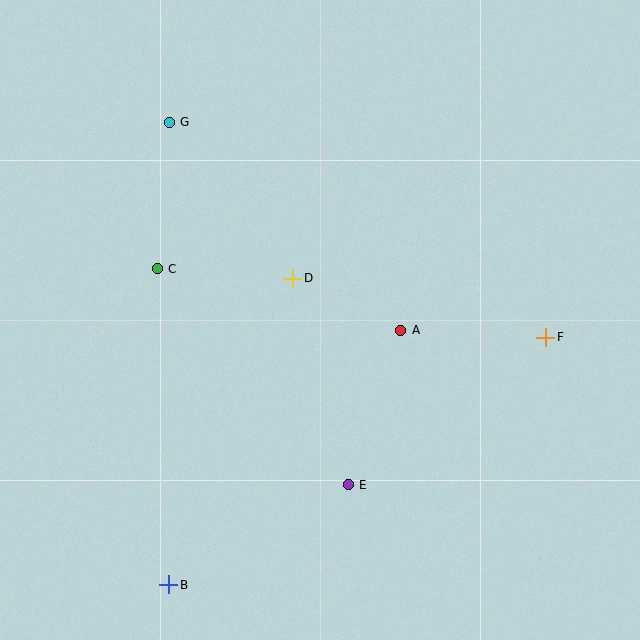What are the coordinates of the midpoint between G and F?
The midpoint between G and F is at (358, 230).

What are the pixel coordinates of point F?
Point F is at (546, 337).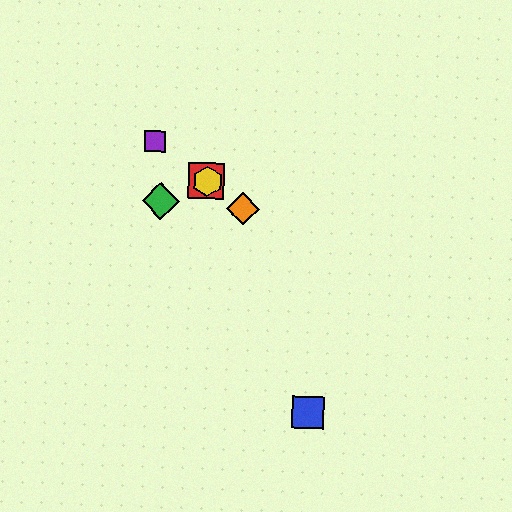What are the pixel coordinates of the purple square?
The purple square is at (155, 141).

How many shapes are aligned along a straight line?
4 shapes (the red square, the yellow hexagon, the purple square, the orange diamond) are aligned along a straight line.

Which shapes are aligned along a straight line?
The red square, the yellow hexagon, the purple square, the orange diamond are aligned along a straight line.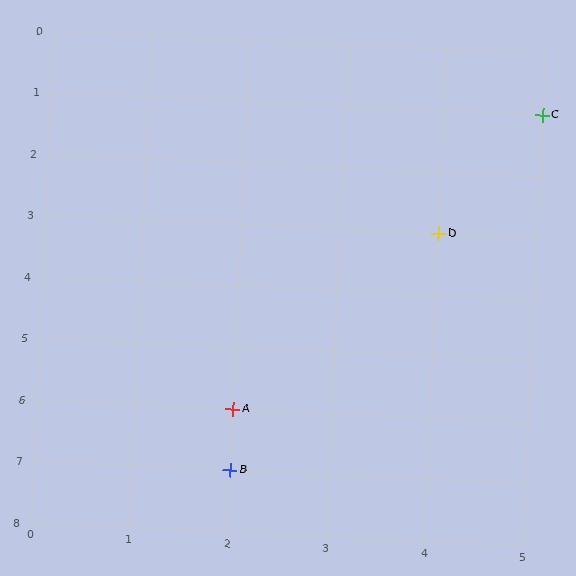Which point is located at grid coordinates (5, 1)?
Point C is at (5, 1).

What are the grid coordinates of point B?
Point B is at grid coordinates (2, 7).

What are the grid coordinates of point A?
Point A is at grid coordinates (2, 6).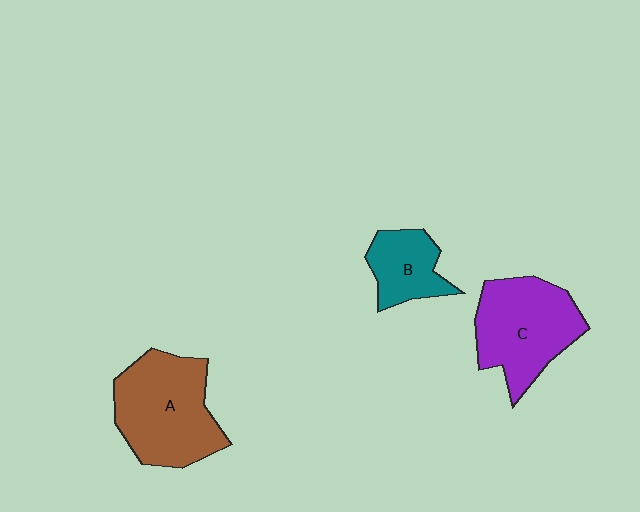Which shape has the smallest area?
Shape B (teal).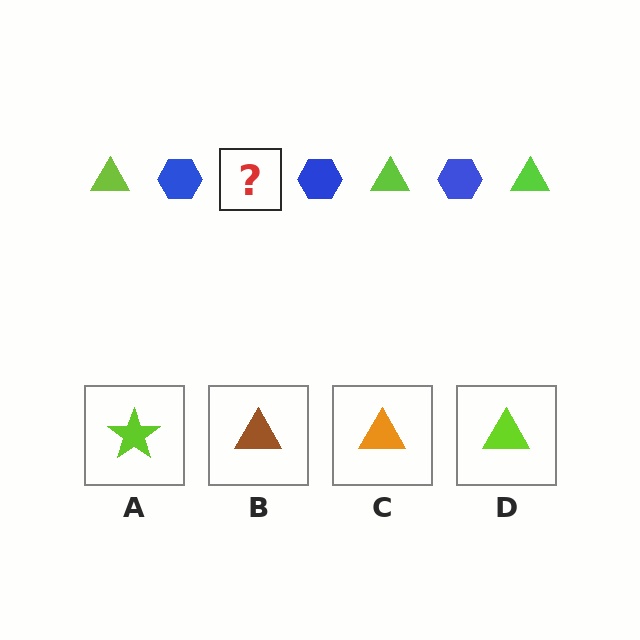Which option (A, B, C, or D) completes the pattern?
D.